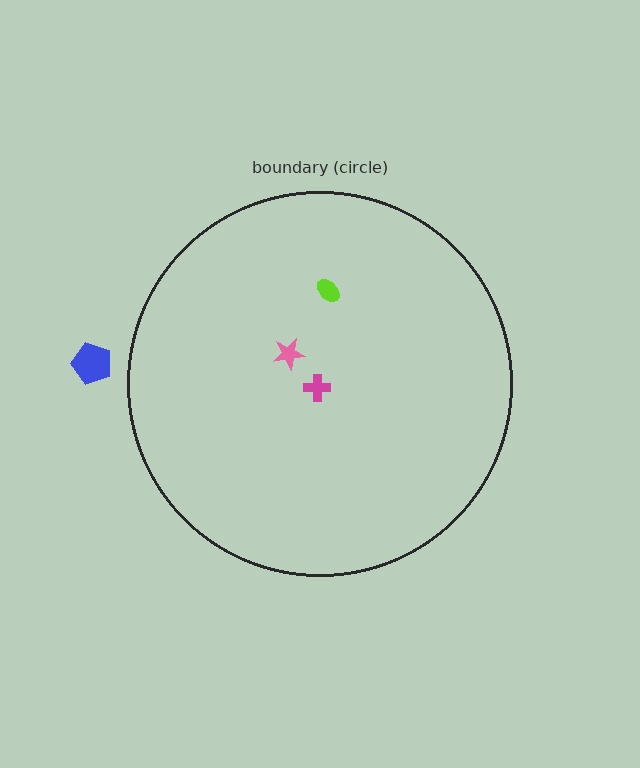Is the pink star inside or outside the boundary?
Inside.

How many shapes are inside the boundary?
3 inside, 1 outside.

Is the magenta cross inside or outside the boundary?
Inside.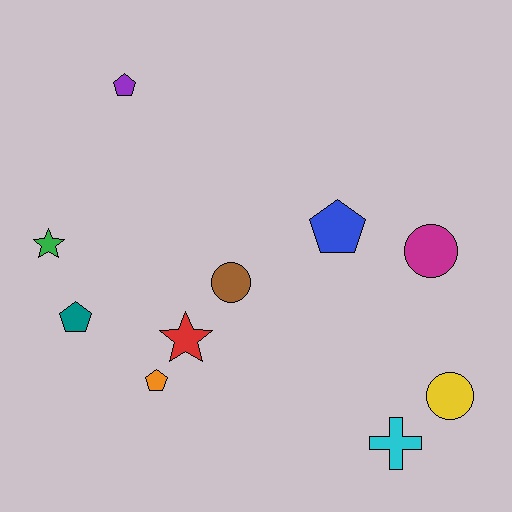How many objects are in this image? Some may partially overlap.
There are 10 objects.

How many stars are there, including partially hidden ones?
There are 2 stars.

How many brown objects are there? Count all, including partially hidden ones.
There is 1 brown object.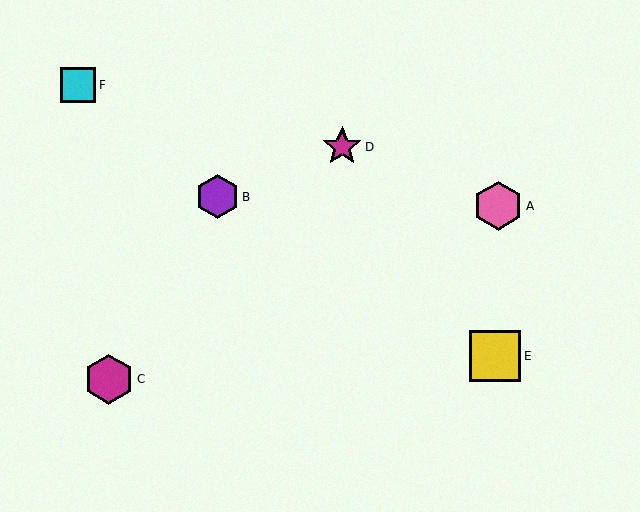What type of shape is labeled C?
Shape C is a magenta hexagon.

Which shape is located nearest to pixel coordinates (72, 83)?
The cyan square (labeled F) at (78, 85) is nearest to that location.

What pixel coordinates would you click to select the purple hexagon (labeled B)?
Click at (218, 197) to select the purple hexagon B.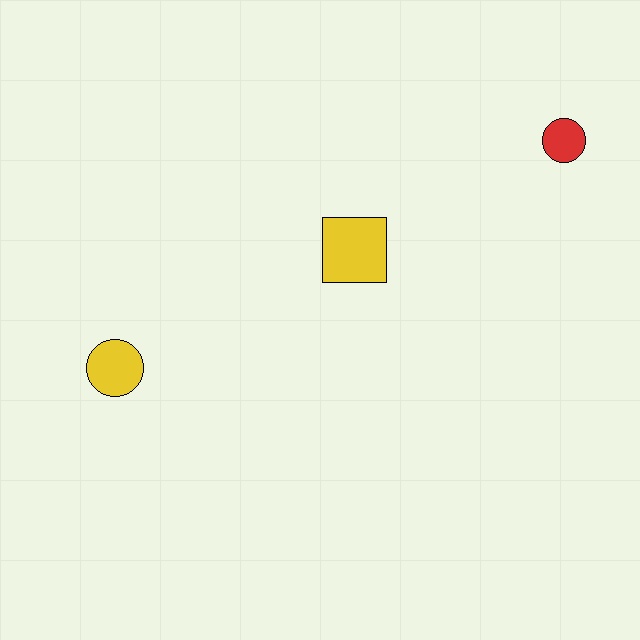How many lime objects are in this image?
There are no lime objects.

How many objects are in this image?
There are 3 objects.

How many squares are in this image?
There is 1 square.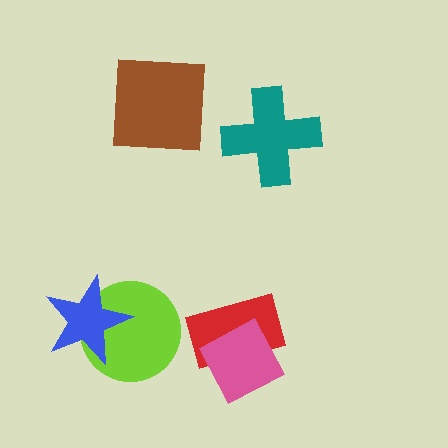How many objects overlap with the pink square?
1 object overlaps with the pink square.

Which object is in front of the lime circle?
The blue star is in front of the lime circle.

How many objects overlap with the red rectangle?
1 object overlaps with the red rectangle.